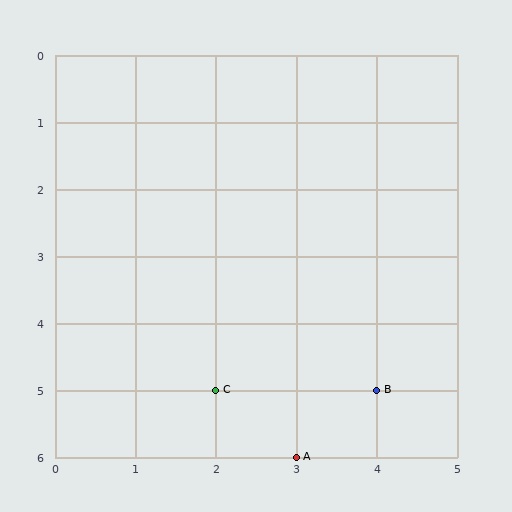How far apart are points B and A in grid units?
Points B and A are 1 column and 1 row apart (about 1.4 grid units diagonally).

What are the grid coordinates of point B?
Point B is at grid coordinates (4, 5).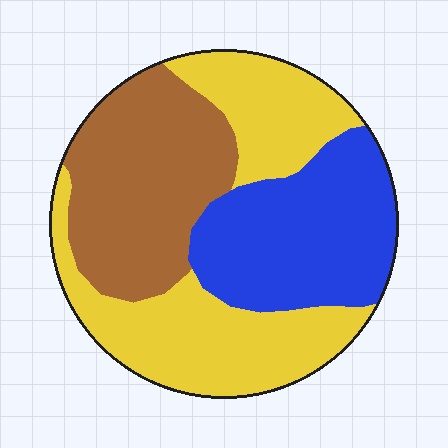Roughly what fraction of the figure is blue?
Blue covers 29% of the figure.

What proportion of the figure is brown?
Brown covers about 30% of the figure.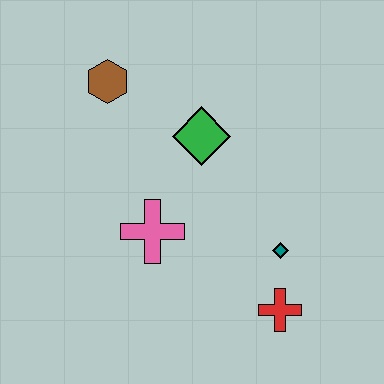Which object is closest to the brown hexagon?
The green diamond is closest to the brown hexagon.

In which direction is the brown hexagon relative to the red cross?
The brown hexagon is above the red cross.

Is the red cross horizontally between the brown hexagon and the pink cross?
No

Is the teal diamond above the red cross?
Yes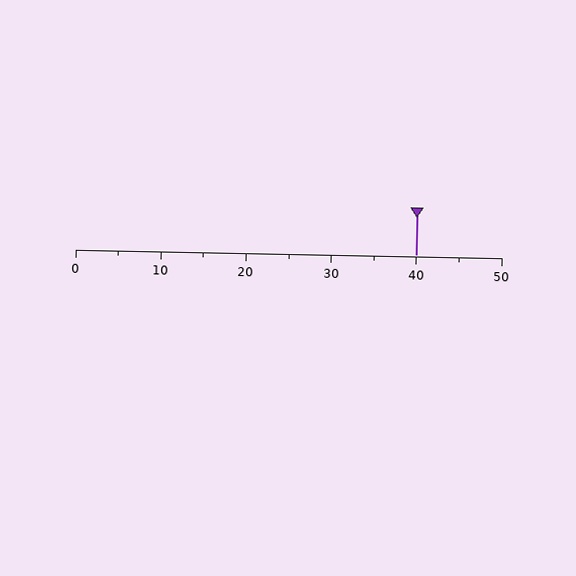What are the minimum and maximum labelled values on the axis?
The axis runs from 0 to 50.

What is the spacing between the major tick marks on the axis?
The major ticks are spaced 10 apart.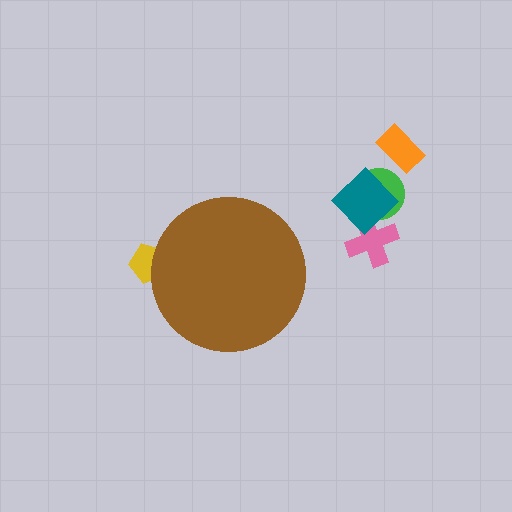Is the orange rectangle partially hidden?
No, the orange rectangle is fully visible.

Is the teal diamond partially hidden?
No, the teal diamond is fully visible.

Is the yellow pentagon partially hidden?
Yes, the yellow pentagon is partially hidden behind the brown circle.